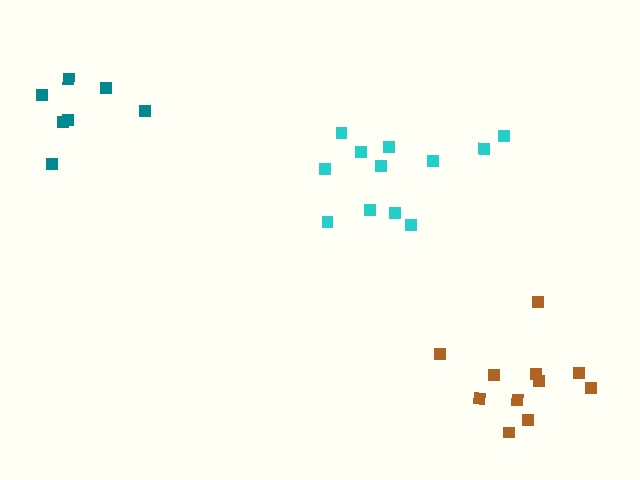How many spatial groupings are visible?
There are 3 spatial groupings.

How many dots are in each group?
Group 1: 11 dots, Group 2: 12 dots, Group 3: 7 dots (30 total).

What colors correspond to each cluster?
The clusters are colored: brown, cyan, teal.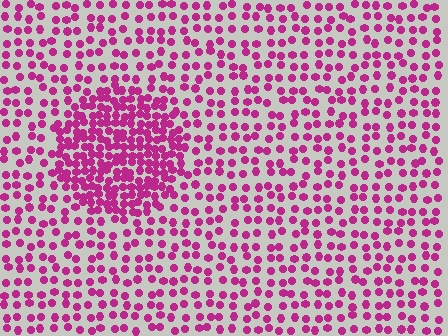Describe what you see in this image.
The image contains small magenta elements arranged at two different densities. A circle-shaped region is visible where the elements are more densely packed than the surrounding area.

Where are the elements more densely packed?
The elements are more densely packed inside the circle boundary.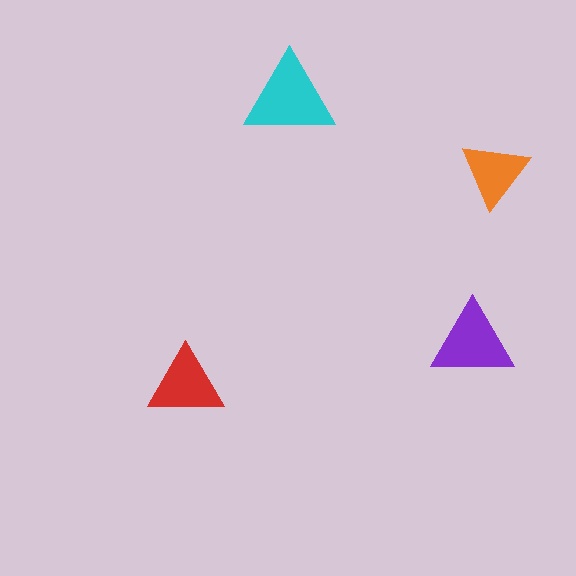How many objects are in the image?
There are 4 objects in the image.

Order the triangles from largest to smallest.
the cyan one, the purple one, the red one, the orange one.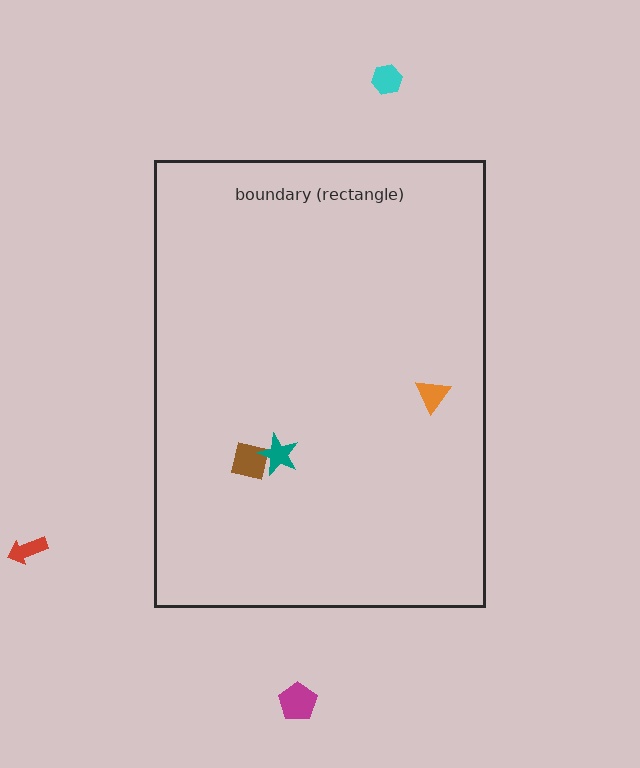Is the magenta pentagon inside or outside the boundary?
Outside.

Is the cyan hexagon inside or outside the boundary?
Outside.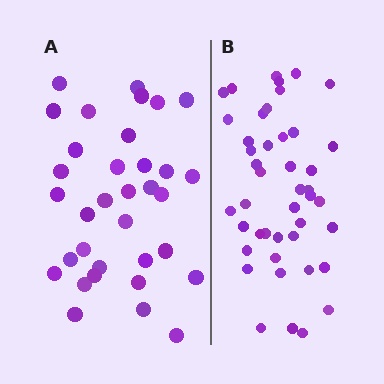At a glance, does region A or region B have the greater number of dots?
Region B (the right region) has more dots.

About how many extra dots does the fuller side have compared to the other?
Region B has roughly 10 or so more dots than region A.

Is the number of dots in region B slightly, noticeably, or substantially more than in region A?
Region B has noticeably more, but not dramatically so. The ratio is roughly 1.3 to 1.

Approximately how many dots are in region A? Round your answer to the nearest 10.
About 30 dots. (The exact count is 34, which rounds to 30.)